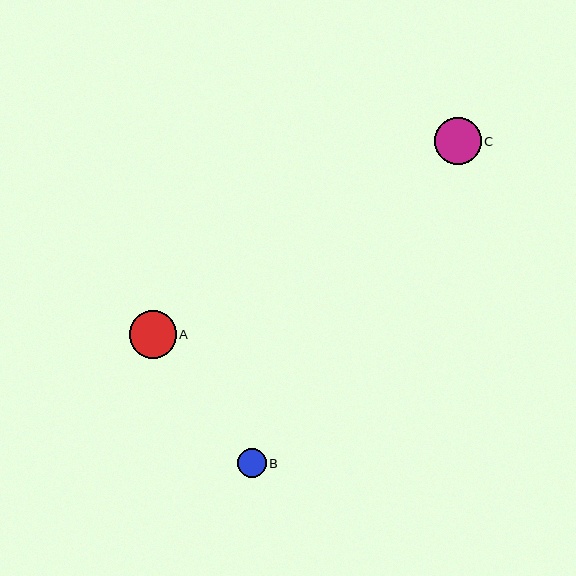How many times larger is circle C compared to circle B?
Circle C is approximately 1.6 times the size of circle B.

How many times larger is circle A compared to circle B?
Circle A is approximately 1.7 times the size of circle B.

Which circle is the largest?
Circle A is the largest with a size of approximately 47 pixels.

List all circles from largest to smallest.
From largest to smallest: A, C, B.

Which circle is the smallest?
Circle B is the smallest with a size of approximately 29 pixels.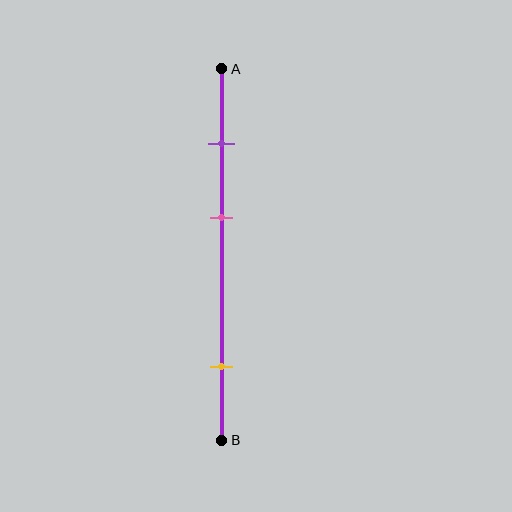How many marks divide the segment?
There are 3 marks dividing the segment.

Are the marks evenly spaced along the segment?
No, the marks are not evenly spaced.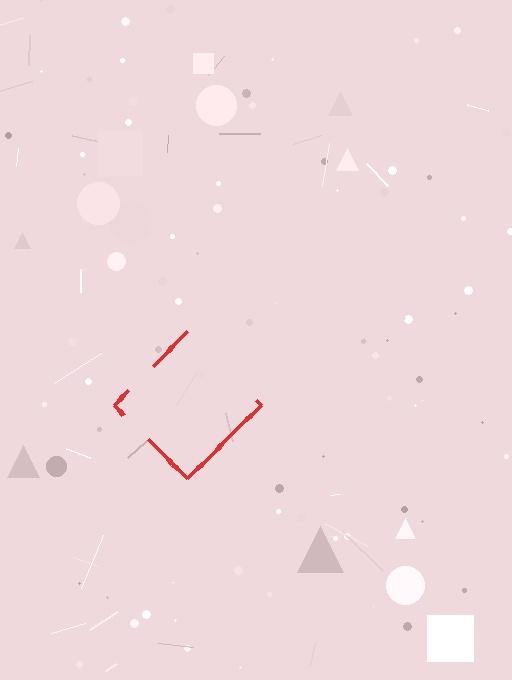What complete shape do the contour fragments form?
The contour fragments form a diamond.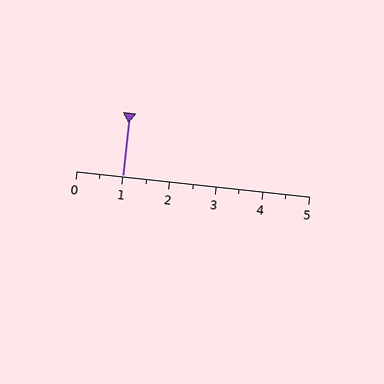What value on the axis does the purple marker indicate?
The marker indicates approximately 1.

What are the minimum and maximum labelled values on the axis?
The axis runs from 0 to 5.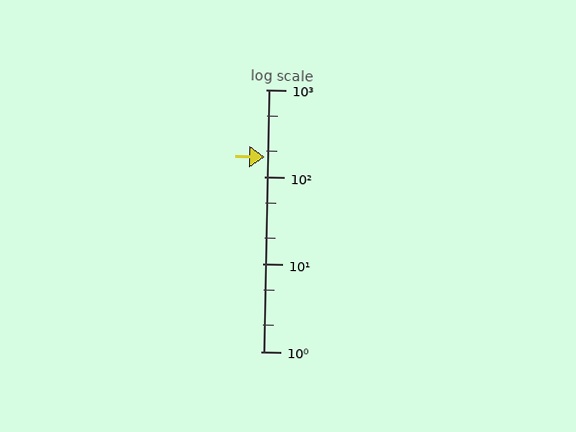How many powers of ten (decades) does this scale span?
The scale spans 3 decades, from 1 to 1000.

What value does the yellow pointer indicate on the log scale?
The pointer indicates approximately 170.